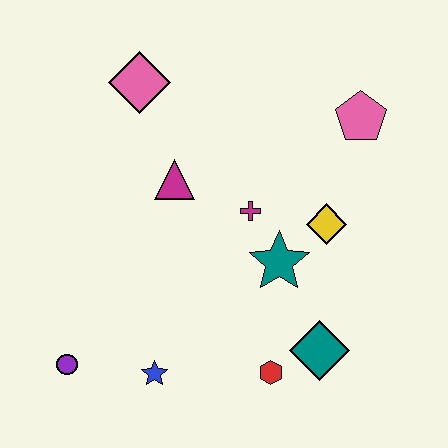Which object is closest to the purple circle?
The blue star is closest to the purple circle.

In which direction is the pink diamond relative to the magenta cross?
The pink diamond is above the magenta cross.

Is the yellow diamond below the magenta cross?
Yes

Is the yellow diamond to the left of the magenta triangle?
No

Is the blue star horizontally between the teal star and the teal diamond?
No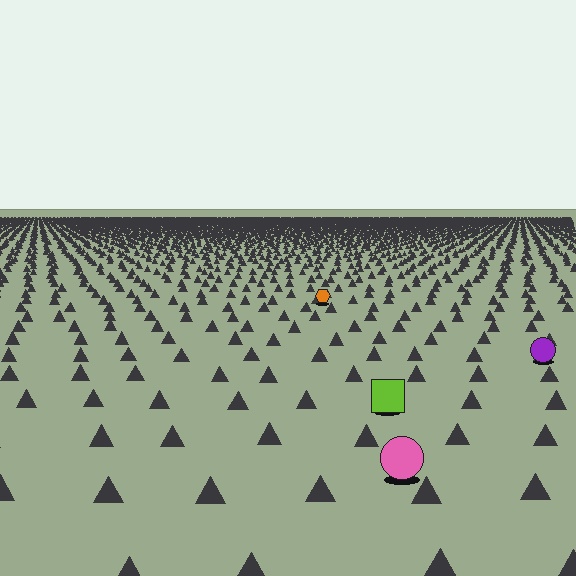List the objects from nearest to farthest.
From nearest to farthest: the pink circle, the lime square, the purple circle, the orange hexagon.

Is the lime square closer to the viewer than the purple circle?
Yes. The lime square is closer — you can tell from the texture gradient: the ground texture is coarser near it.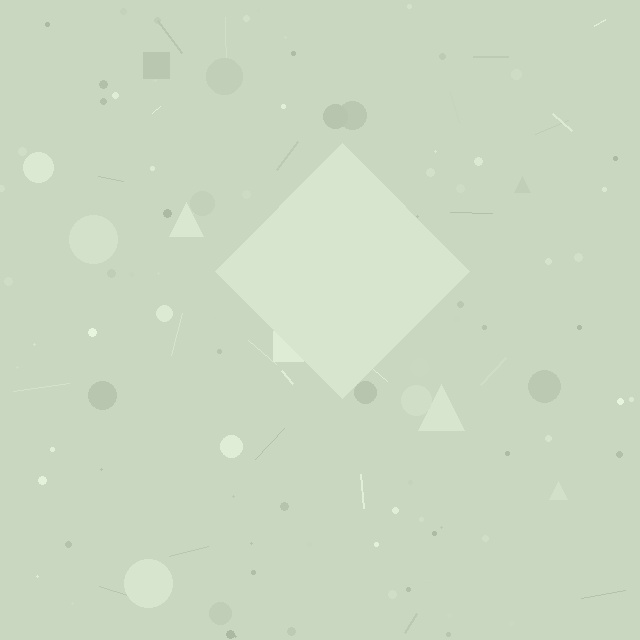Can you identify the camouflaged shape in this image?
The camouflaged shape is a diamond.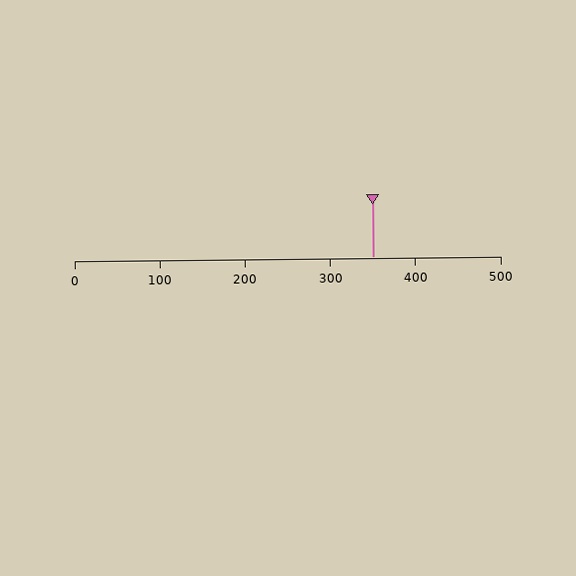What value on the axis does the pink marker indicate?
The marker indicates approximately 350.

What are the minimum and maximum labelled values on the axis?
The axis runs from 0 to 500.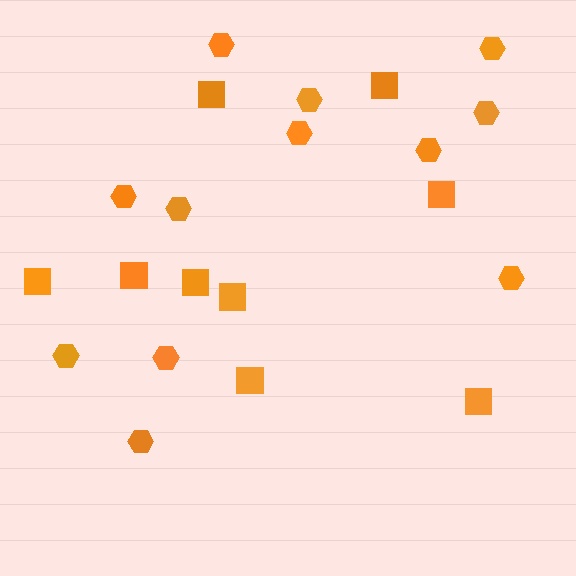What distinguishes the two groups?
There are 2 groups: one group of hexagons (12) and one group of squares (9).